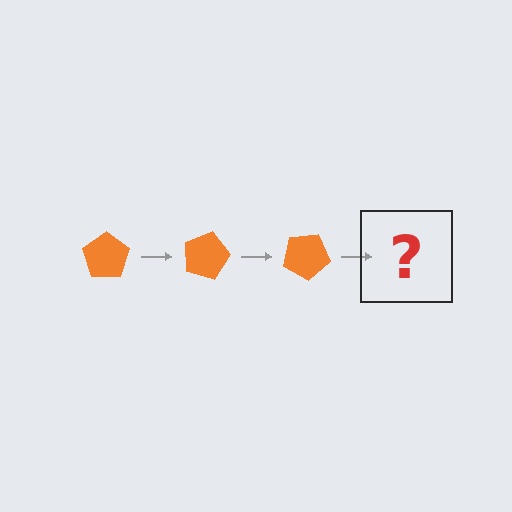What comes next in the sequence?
The next element should be an orange pentagon rotated 45 degrees.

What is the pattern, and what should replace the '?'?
The pattern is that the pentagon rotates 15 degrees each step. The '?' should be an orange pentagon rotated 45 degrees.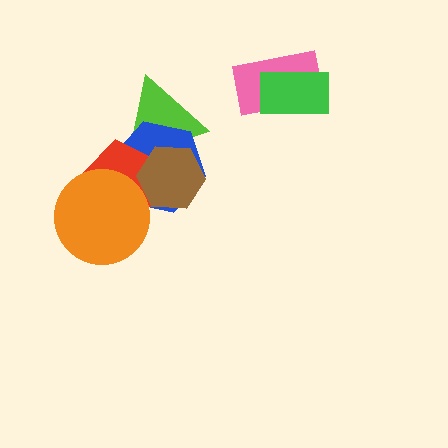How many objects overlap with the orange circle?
2 objects overlap with the orange circle.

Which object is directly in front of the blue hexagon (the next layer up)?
The red pentagon is directly in front of the blue hexagon.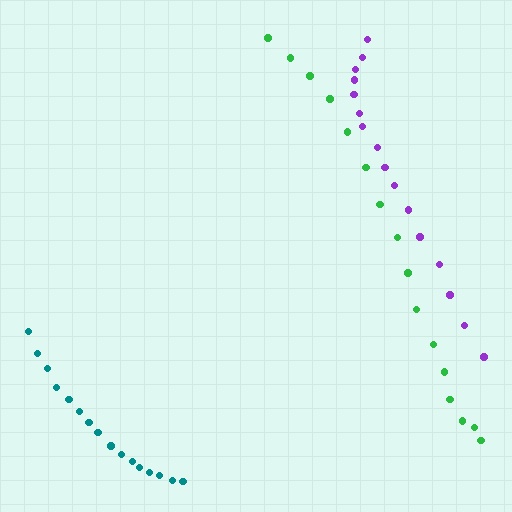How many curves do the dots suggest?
There are 3 distinct paths.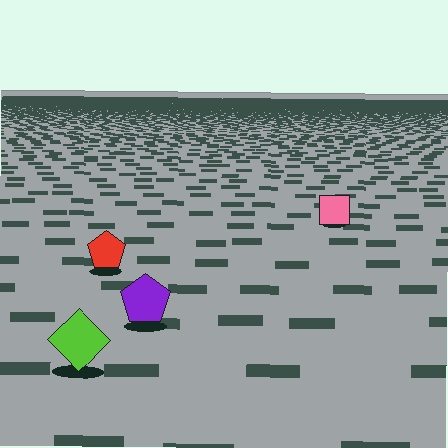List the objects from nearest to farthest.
From nearest to farthest: the lime diamond, the purple pentagon, the red pentagon, the pink square.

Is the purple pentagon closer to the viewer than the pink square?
Yes. The purple pentagon is closer — you can tell from the texture gradient: the ground texture is coarser near it.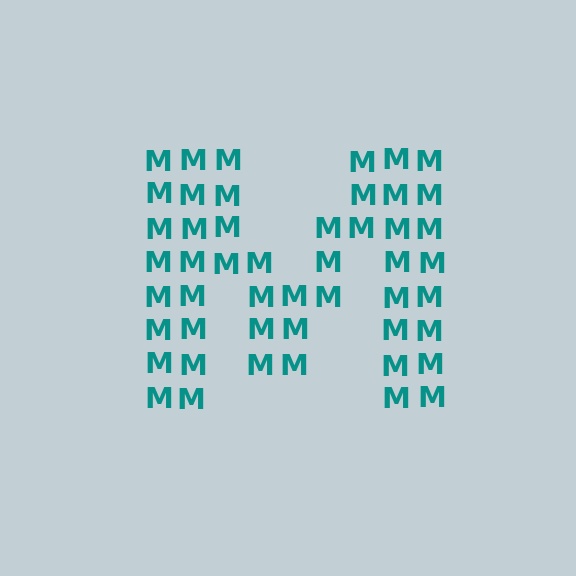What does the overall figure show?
The overall figure shows the letter M.